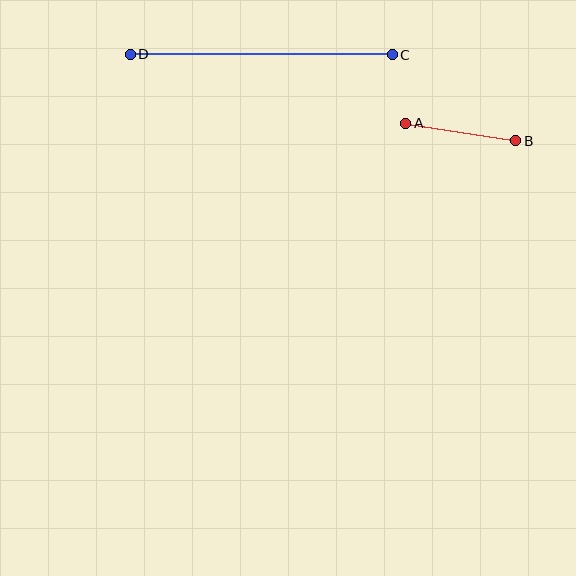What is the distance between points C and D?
The distance is approximately 262 pixels.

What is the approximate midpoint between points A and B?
The midpoint is at approximately (461, 132) pixels.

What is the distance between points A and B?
The distance is approximately 111 pixels.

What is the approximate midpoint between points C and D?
The midpoint is at approximately (261, 54) pixels.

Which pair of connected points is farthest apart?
Points C and D are farthest apart.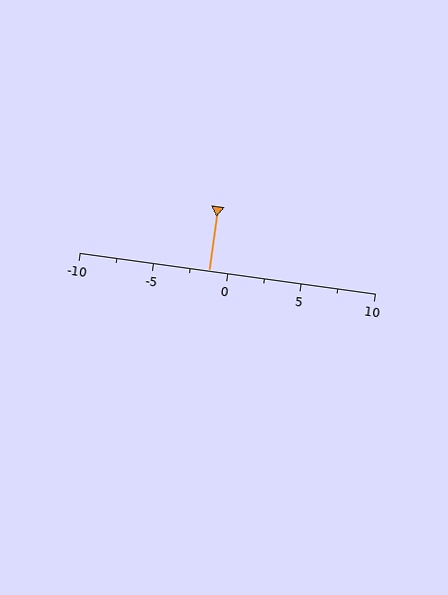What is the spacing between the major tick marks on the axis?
The major ticks are spaced 5 apart.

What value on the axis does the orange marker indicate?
The marker indicates approximately -1.2.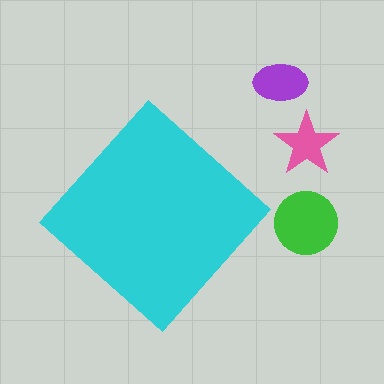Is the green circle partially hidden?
No, the green circle is fully visible.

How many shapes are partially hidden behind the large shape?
0 shapes are partially hidden.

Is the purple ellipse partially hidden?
No, the purple ellipse is fully visible.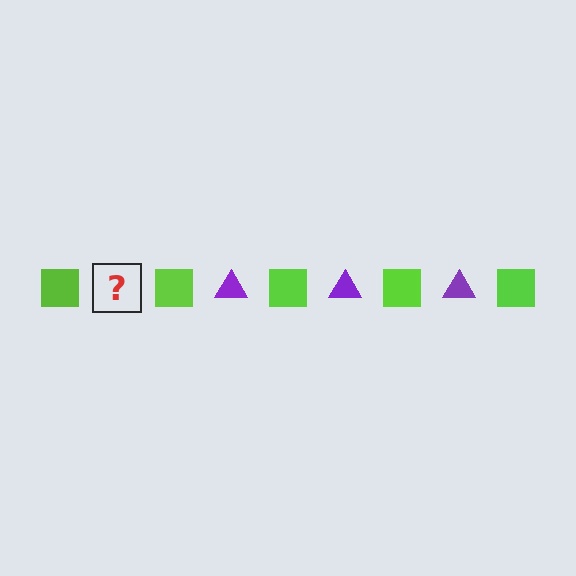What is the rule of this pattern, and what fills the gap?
The rule is that the pattern alternates between lime square and purple triangle. The gap should be filled with a purple triangle.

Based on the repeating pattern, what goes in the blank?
The blank should be a purple triangle.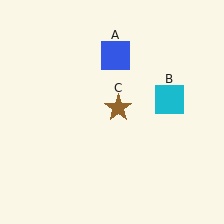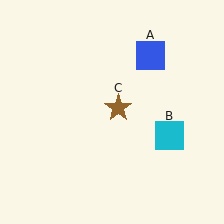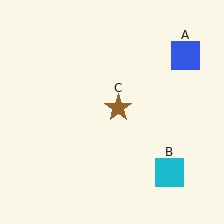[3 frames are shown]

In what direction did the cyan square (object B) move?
The cyan square (object B) moved down.